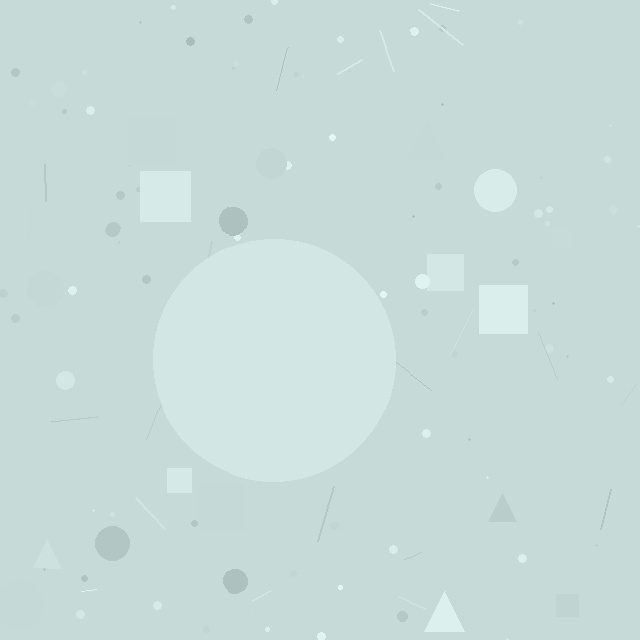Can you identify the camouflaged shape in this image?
The camouflaged shape is a circle.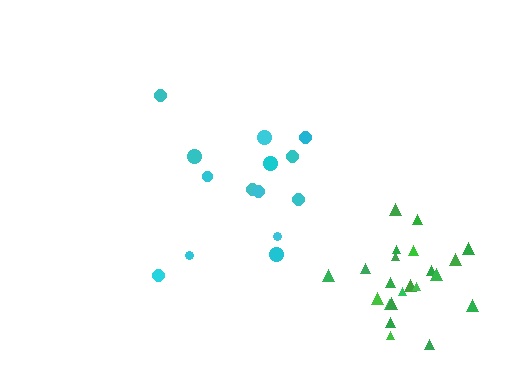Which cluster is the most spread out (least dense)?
Cyan.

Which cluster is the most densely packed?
Green.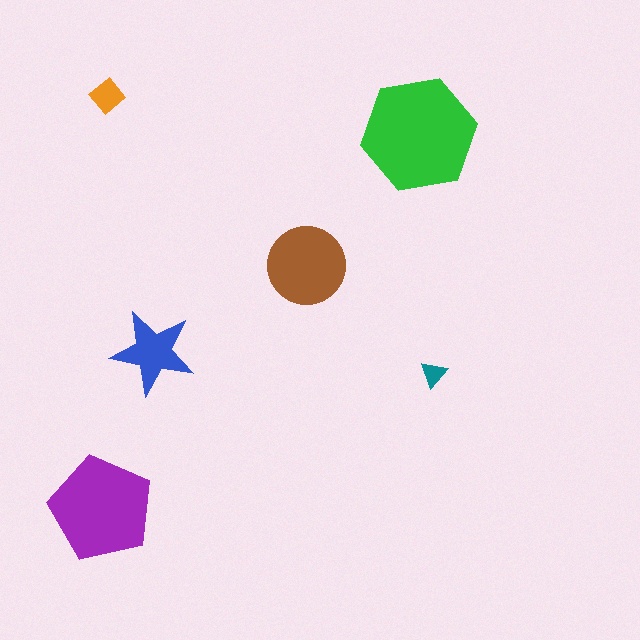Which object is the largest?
The green hexagon.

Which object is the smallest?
The teal triangle.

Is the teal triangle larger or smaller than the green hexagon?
Smaller.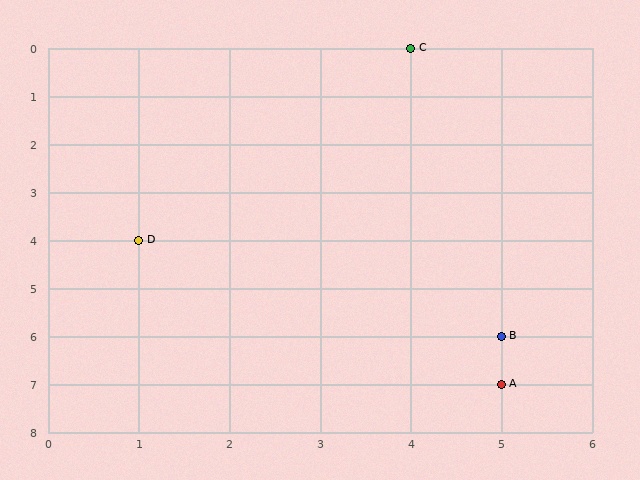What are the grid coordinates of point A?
Point A is at grid coordinates (5, 7).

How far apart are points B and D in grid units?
Points B and D are 4 columns and 2 rows apart (about 4.5 grid units diagonally).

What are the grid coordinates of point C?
Point C is at grid coordinates (4, 0).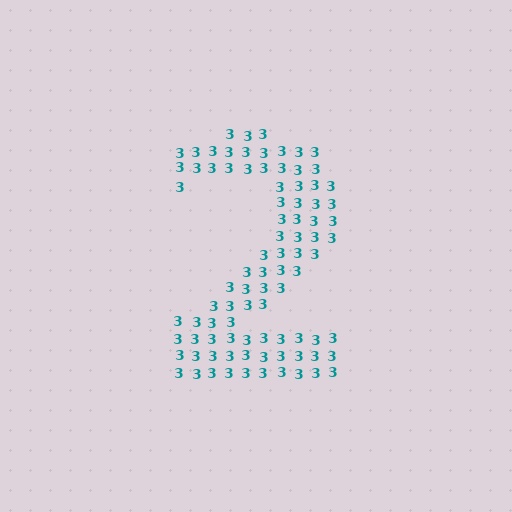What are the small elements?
The small elements are digit 3's.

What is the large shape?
The large shape is the digit 2.